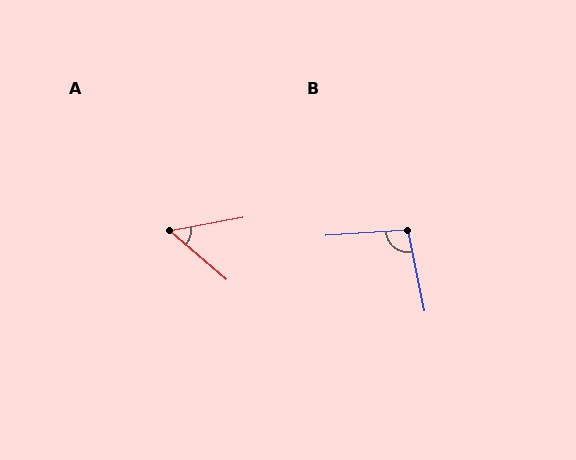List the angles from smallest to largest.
A (51°), B (98°).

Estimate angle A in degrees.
Approximately 51 degrees.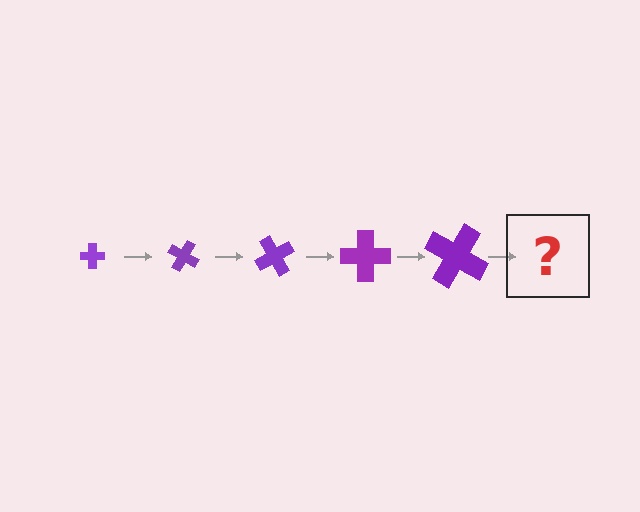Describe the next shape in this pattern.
It should be a cross, larger than the previous one and rotated 150 degrees from the start.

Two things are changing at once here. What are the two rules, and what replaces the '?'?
The two rules are that the cross grows larger each step and it rotates 30 degrees each step. The '?' should be a cross, larger than the previous one and rotated 150 degrees from the start.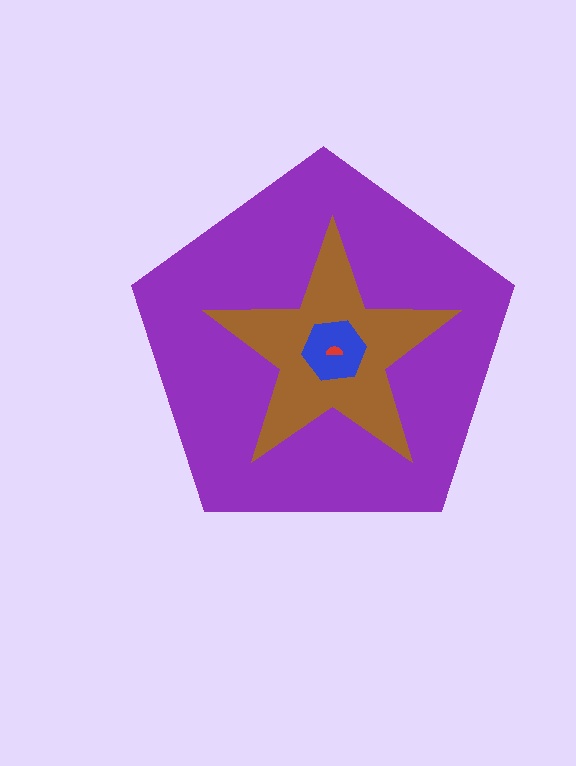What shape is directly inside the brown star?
The blue hexagon.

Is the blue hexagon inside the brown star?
Yes.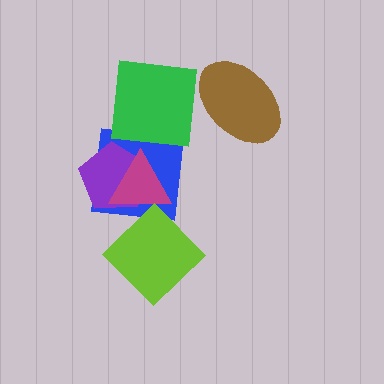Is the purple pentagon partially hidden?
Yes, it is partially covered by another shape.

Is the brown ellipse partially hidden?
No, no other shape covers it.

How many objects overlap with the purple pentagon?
2 objects overlap with the purple pentagon.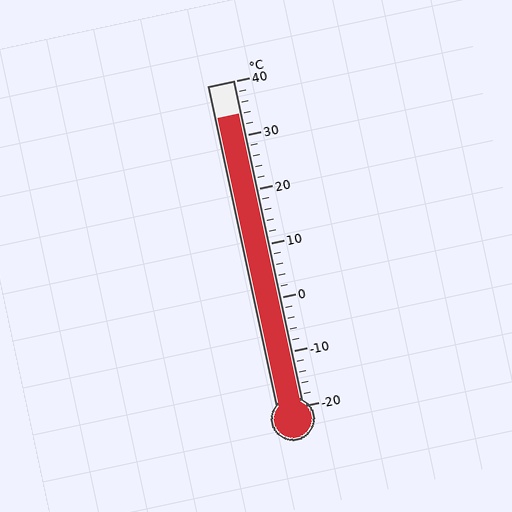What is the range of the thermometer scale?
The thermometer scale ranges from -20°C to 40°C.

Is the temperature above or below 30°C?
The temperature is above 30°C.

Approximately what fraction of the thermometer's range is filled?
The thermometer is filled to approximately 90% of its range.